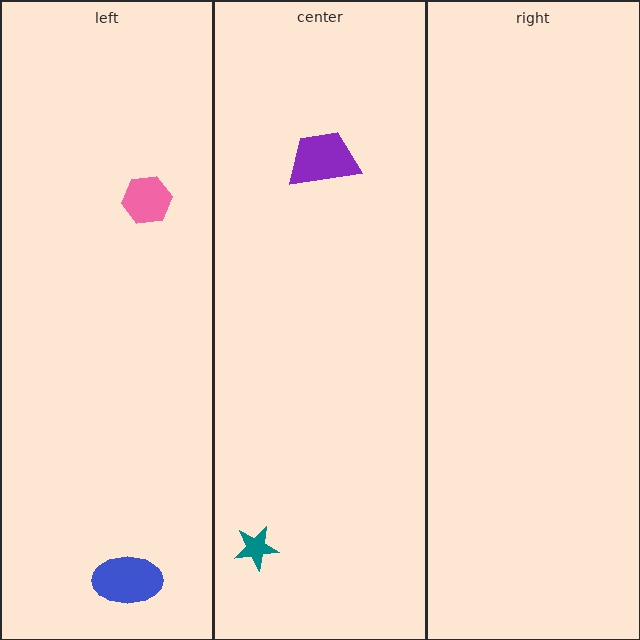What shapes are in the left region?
The blue ellipse, the pink hexagon.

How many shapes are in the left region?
2.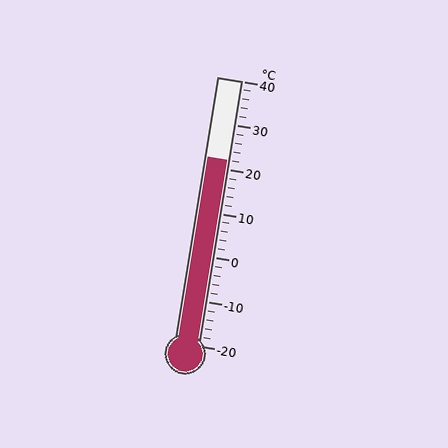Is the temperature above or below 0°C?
The temperature is above 0°C.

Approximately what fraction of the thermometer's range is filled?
The thermometer is filled to approximately 70% of its range.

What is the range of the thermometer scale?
The thermometer scale ranges from -20°C to 40°C.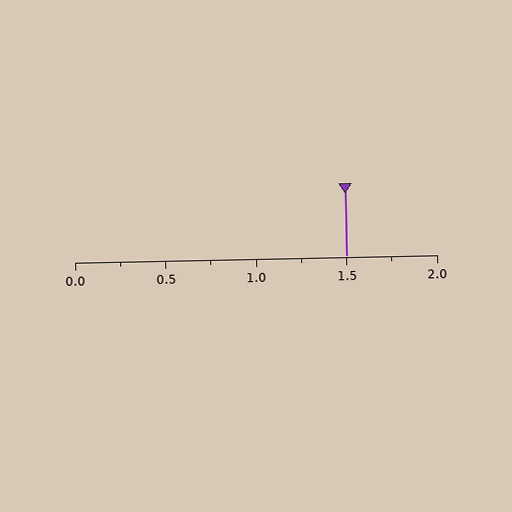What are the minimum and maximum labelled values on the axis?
The axis runs from 0.0 to 2.0.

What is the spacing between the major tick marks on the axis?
The major ticks are spaced 0.5 apart.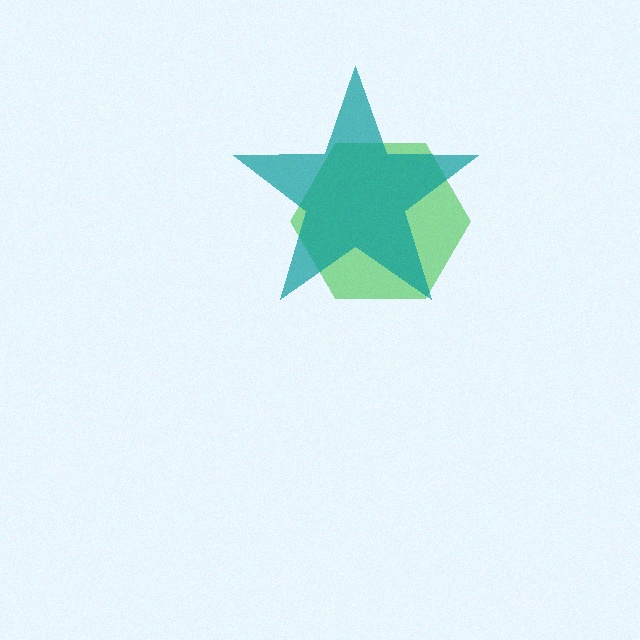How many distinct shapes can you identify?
There are 2 distinct shapes: a green hexagon, a teal star.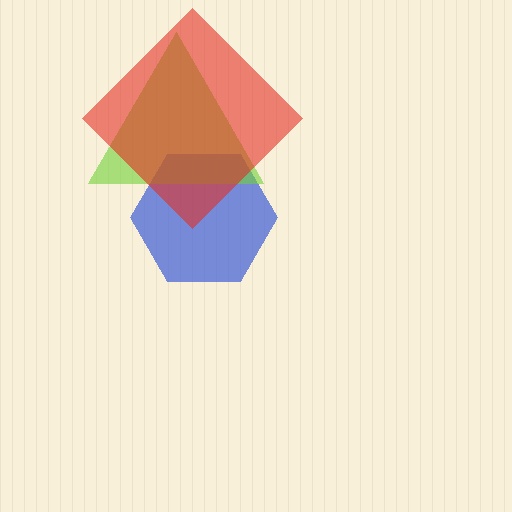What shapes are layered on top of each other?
The layered shapes are: a blue hexagon, a lime triangle, a red diamond.